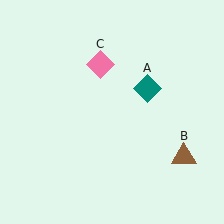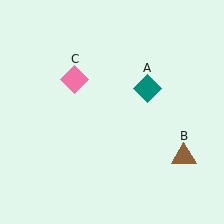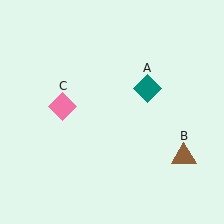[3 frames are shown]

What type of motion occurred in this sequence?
The pink diamond (object C) rotated counterclockwise around the center of the scene.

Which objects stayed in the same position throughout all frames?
Teal diamond (object A) and brown triangle (object B) remained stationary.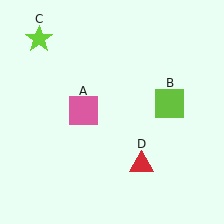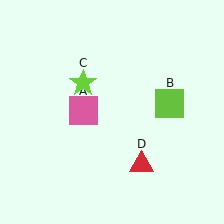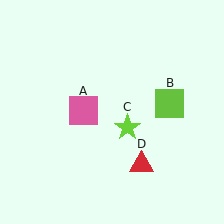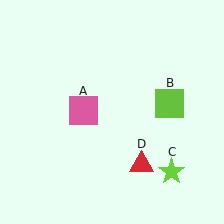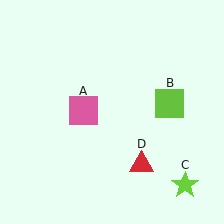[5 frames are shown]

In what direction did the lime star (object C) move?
The lime star (object C) moved down and to the right.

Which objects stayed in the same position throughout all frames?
Pink square (object A) and lime square (object B) and red triangle (object D) remained stationary.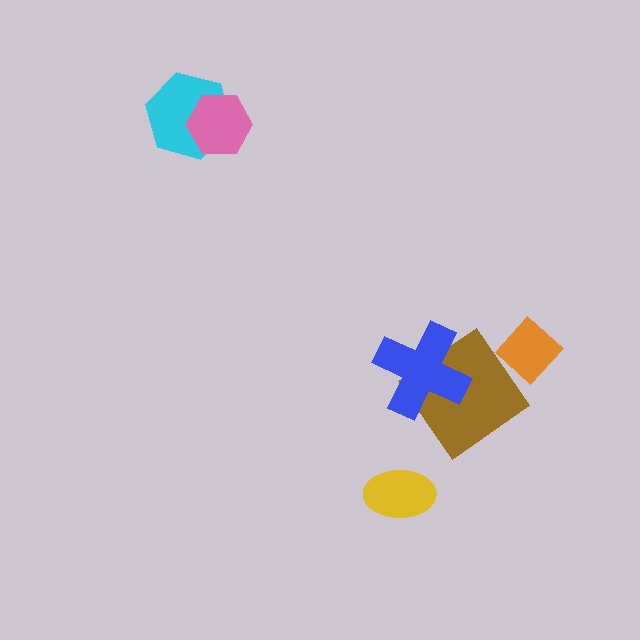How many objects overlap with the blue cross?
1 object overlaps with the blue cross.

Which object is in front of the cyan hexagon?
The pink hexagon is in front of the cyan hexagon.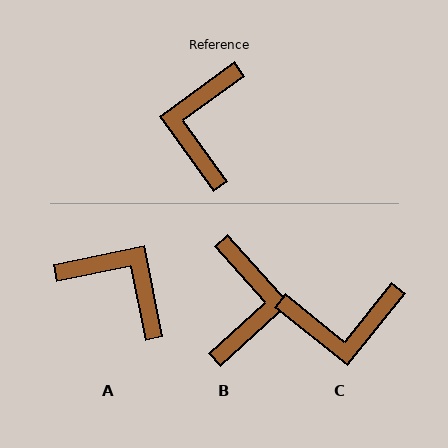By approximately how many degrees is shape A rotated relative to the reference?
Approximately 114 degrees clockwise.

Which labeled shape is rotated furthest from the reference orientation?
B, about 174 degrees away.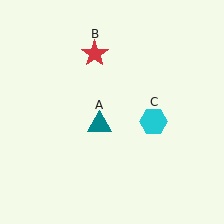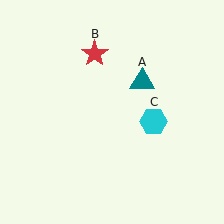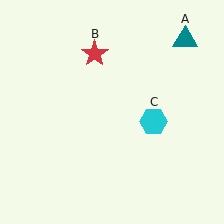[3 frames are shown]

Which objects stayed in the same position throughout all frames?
Red star (object B) and cyan hexagon (object C) remained stationary.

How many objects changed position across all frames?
1 object changed position: teal triangle (object A).